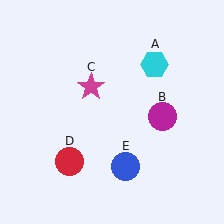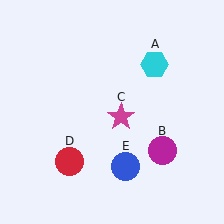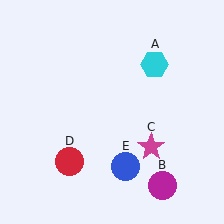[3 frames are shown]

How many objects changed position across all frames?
2 objects changed position: magenta circle (object B), magenta star (object C).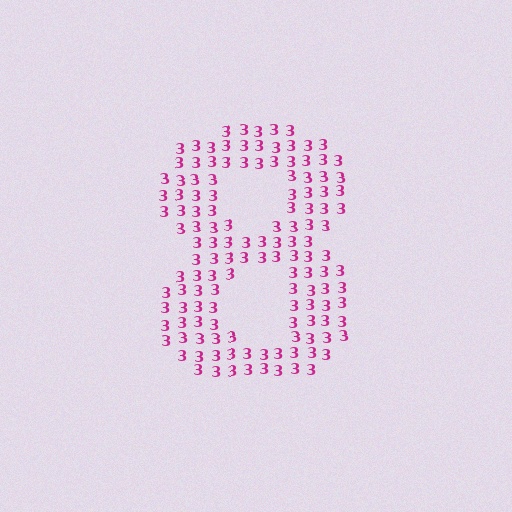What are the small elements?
The small elements are digit 3's.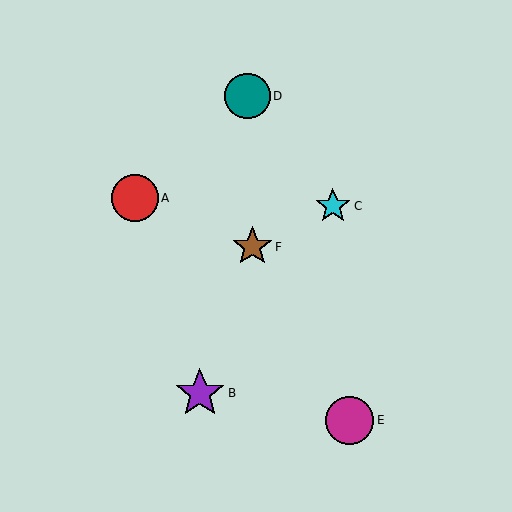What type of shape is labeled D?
Shape D is a teal circle.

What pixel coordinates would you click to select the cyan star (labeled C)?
Click at (333, 206) to select the cyan star C.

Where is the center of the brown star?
The center of the brown star is at (252, 247).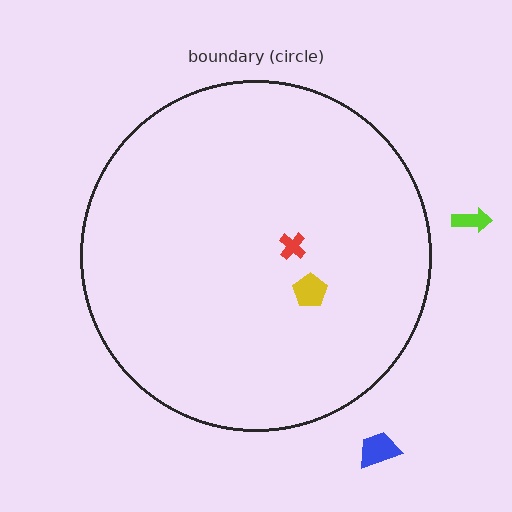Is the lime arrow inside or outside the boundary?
Outside.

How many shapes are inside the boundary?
2 inside, 2 outside.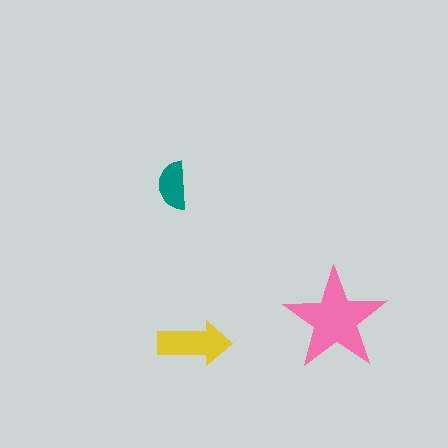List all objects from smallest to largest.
The teal semicircle, the yellow arrow, the pink star.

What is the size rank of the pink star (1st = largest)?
1st.